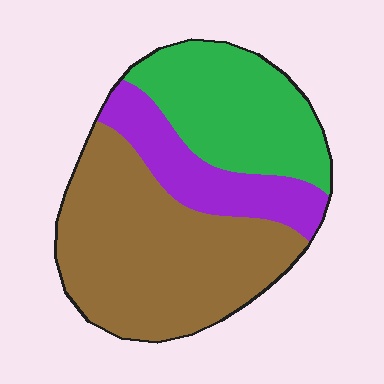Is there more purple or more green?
Green.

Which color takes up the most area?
Brown, at roughly 50%.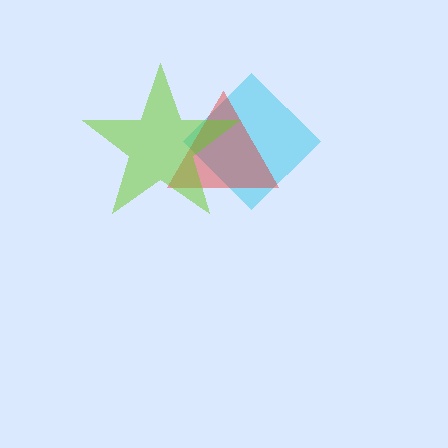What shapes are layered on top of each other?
The layered shapes are: a cyan diamond, a red triangle, a lime star.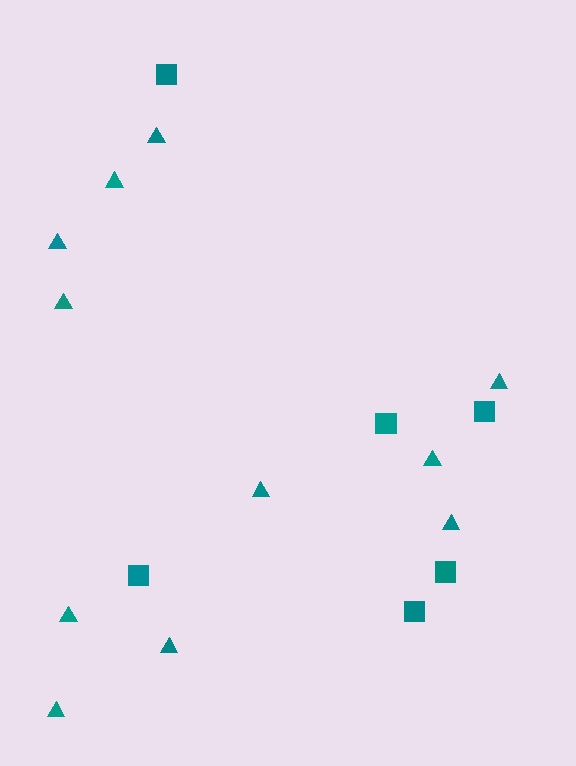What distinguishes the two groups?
There are 2 groups: one group of triangles (11) and one group of squares (6).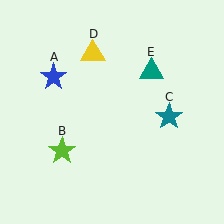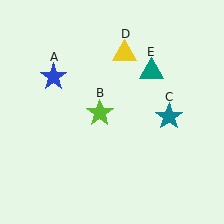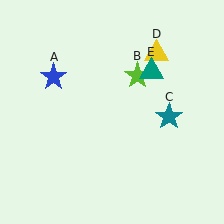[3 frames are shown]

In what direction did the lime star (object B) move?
The lime star (object B) moved up and to the right.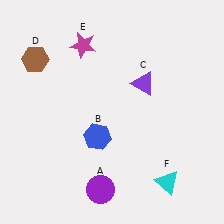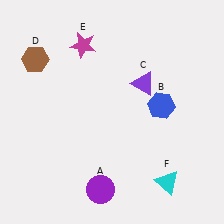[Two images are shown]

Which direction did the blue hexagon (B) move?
The blue hexagon (B) moved right.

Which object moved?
The blue hexagon (B) moved right.